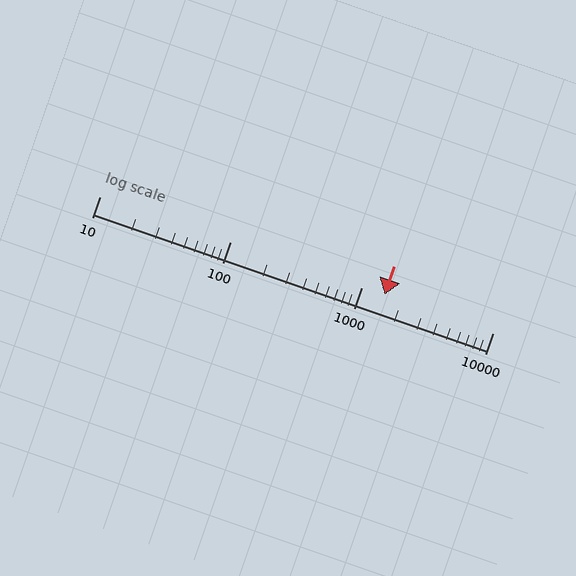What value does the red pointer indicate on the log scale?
The pointer indicates approximately 1500.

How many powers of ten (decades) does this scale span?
The scale spans 3 decades, from 10 to 10000.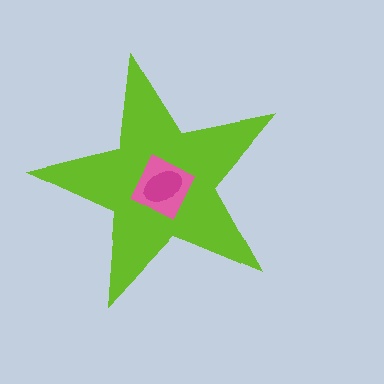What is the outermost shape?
The lime star.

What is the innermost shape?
The magenta ellipse.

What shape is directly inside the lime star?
The pink square.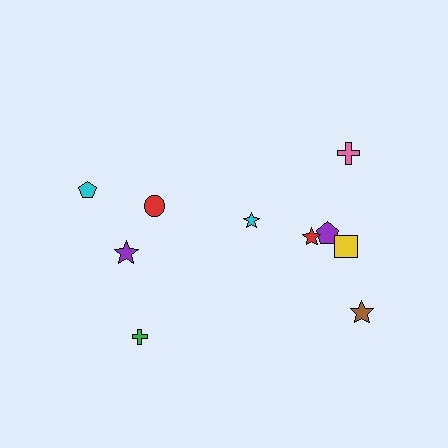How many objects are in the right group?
There are 6 objects.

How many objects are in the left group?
There are 4 objects.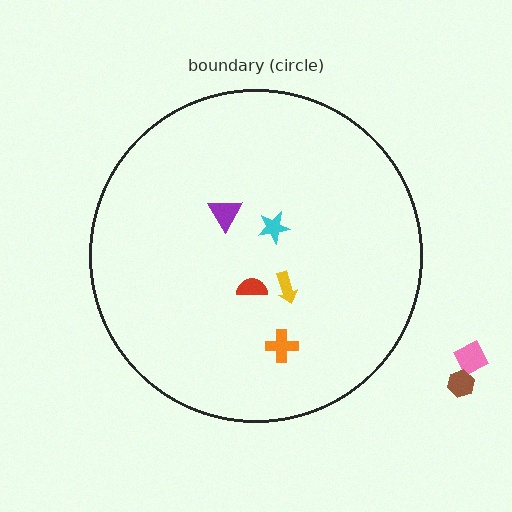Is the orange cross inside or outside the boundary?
Inside.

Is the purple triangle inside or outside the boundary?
Inside.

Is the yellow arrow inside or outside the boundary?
Inside.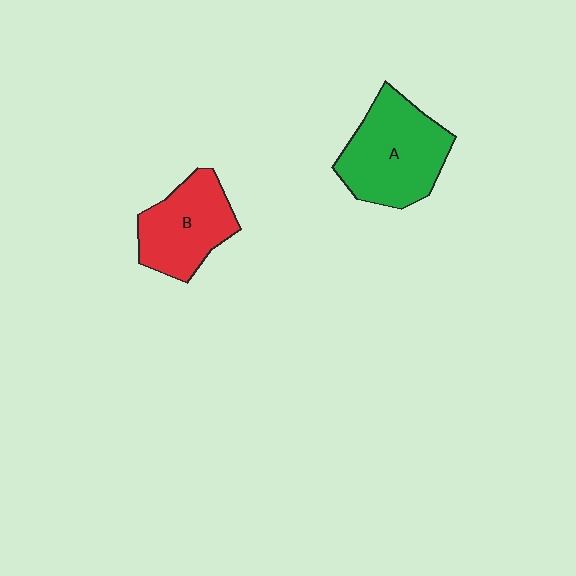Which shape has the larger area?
Shape A (green).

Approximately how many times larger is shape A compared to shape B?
Approximately 1.3 times.